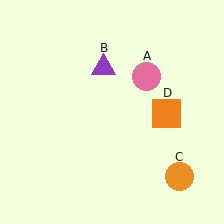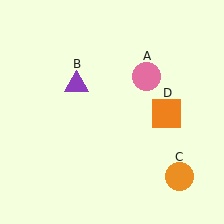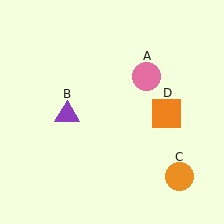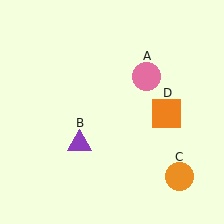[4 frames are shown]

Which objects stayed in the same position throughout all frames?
Pink circle (object A) and orange circle (object C) and orange square (object D) remained stationary.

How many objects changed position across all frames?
1 object changed position: purple triangle (object B).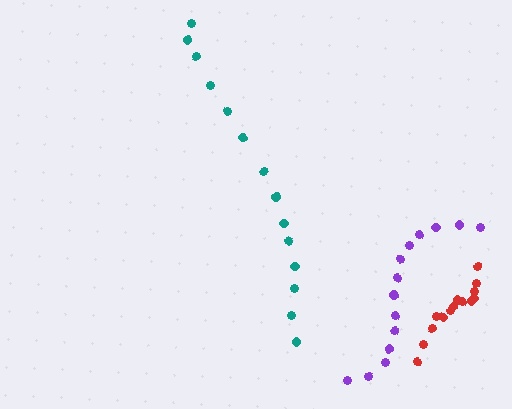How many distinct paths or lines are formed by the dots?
There are 3 distinct paths.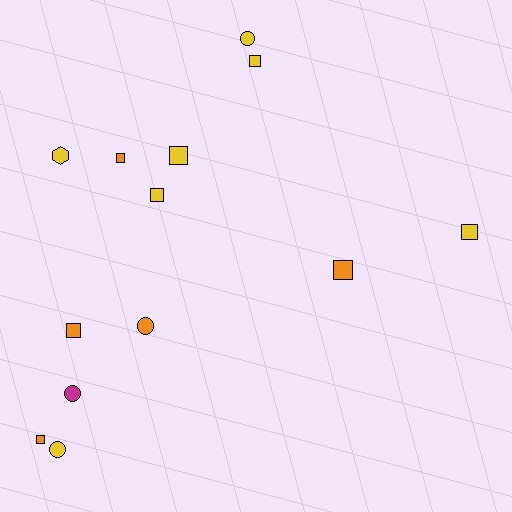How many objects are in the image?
There are 13 objects.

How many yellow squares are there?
There are 4 yellow squares.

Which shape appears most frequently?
Square, with 8 objects.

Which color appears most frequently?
Yellow, with 7 objects.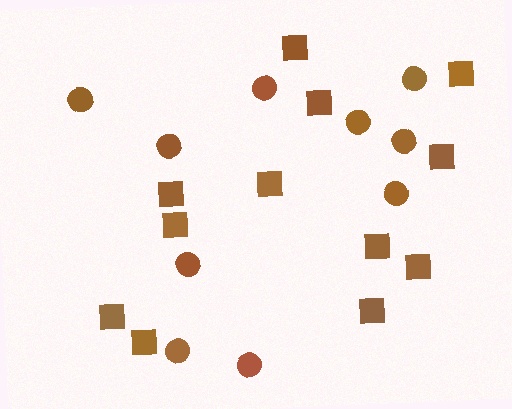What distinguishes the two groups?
There are 2 groups: one group of squares (12) and one group of circles (10).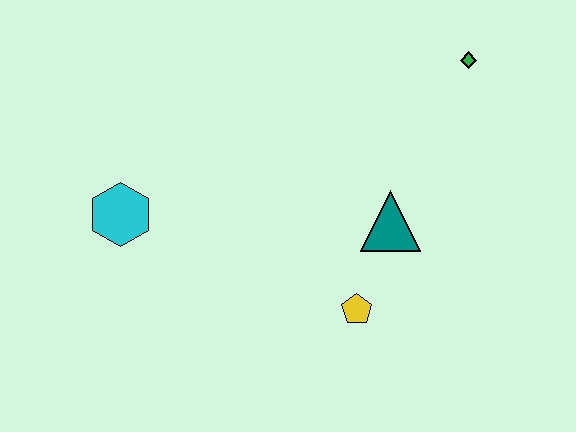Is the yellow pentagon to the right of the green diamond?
No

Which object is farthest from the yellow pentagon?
The green diamond is farthest from the yellow pentagon.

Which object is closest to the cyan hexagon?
The yellow pentagon is closest to the cyan hexagon.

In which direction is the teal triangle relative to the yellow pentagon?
The teal triangle is above the yellow pentagon.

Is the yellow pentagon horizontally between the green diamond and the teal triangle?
No